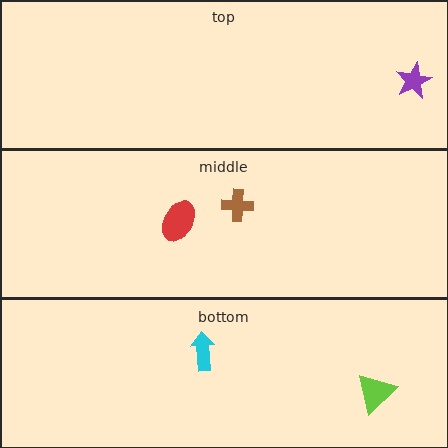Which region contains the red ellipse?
The middle region.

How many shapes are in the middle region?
2.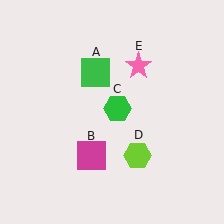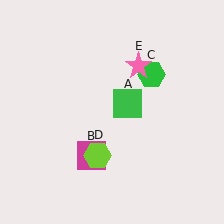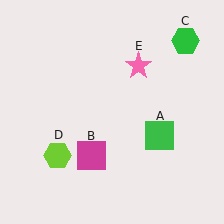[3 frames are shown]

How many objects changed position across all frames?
3 objects changed position: green square (object A), green hexagon (object C), lime hexagon (object D).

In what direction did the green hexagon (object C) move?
The green hexagon (object C) moved up and to the right.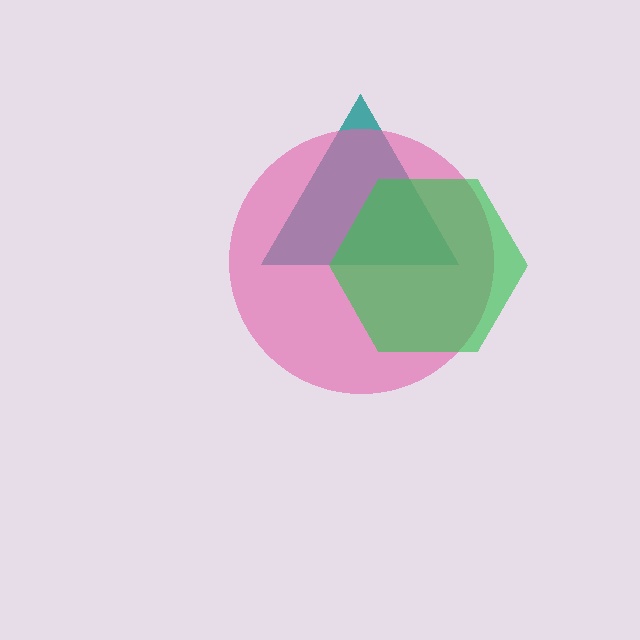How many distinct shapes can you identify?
There are 3 distinct shapes: a teal triangle, a pink circle, a green hexagon.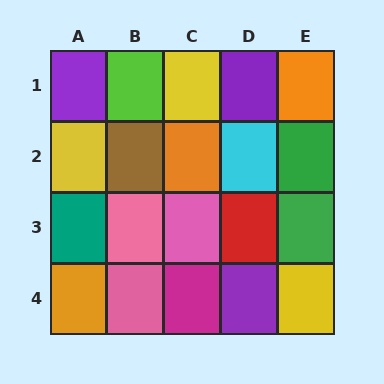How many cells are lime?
1 cell is lime.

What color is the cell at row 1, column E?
Orange.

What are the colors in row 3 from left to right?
Teal, pink, pink, red, green.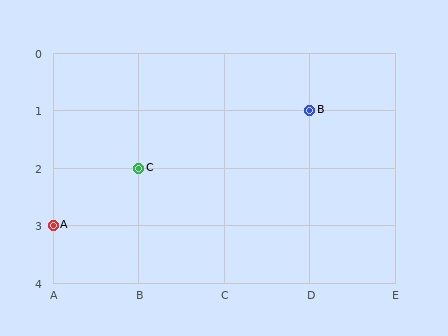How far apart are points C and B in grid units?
Points C and B are 2 columns and 1 row apart (about 2.2 grid units diagonally).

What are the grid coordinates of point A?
Point A is at grid coordinates (A, 3).